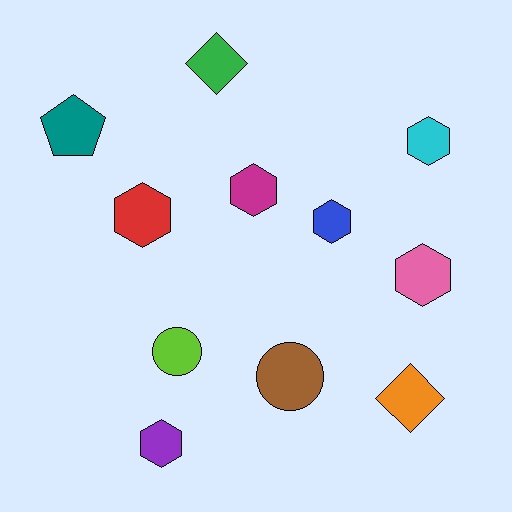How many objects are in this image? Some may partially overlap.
There are 11 objects.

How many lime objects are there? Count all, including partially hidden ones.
There is 1 lime object.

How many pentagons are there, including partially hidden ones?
There is 1 pentagon.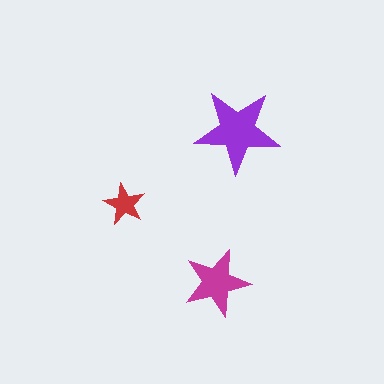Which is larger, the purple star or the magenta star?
The purple one.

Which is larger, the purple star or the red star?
The purple one.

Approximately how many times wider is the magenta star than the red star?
About 1.5 times wider.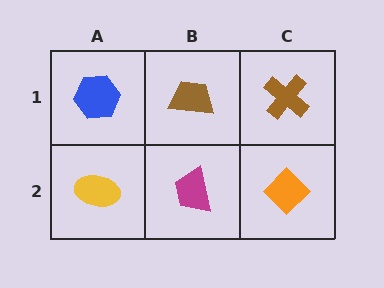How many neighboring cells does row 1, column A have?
2.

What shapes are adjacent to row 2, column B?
A brown trapezoid (row 1, column B), a yellow ellipse (row 2, column A), an orange diamond (row 2, column C).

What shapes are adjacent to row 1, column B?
A magenta trapezoid (row 2, column B), a blue hexagon (row 1, column A), a brown cross (row 1, column C).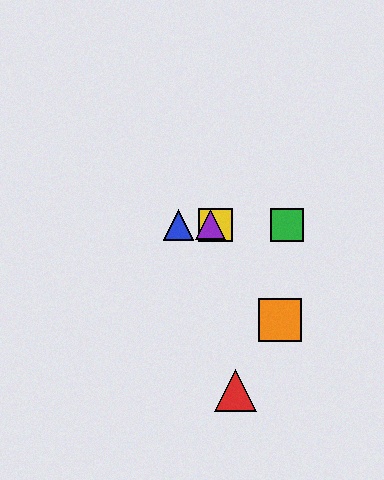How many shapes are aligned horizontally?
4 shapes (the blue triangle, the green square, the yellow square, the purple triangle) are aligned horizontally.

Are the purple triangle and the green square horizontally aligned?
Yes, both are at y≈225.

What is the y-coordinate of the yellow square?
The yellow square is at y≈225.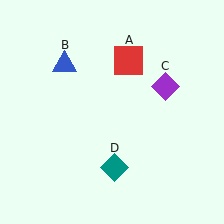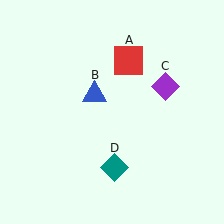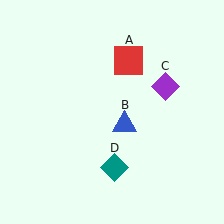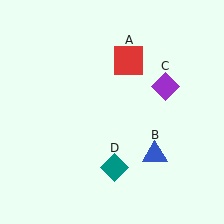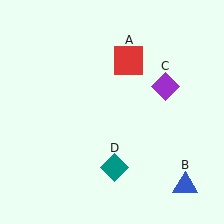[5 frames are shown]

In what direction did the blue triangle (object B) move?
The blue triangle (object B) moved down and to the right.